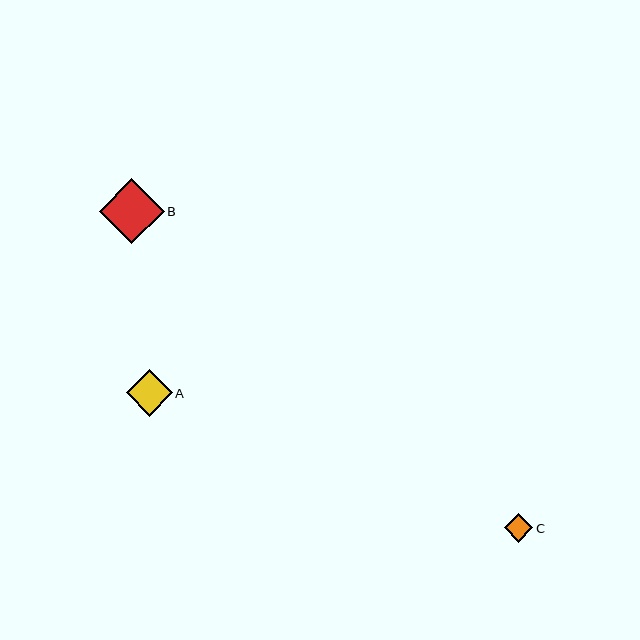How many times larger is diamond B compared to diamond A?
Diamond B is approximately 1.4 times the size of diamond A.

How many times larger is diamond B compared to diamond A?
Diamond B is approximately 1.4 times the size of diamond A.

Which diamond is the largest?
Diamond B is the largest with a size of approximately 65 pixels.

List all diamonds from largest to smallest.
From largest to smallest: B, A, C.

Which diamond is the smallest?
Diamond C is the smallest with a size of approximately 29 pixels.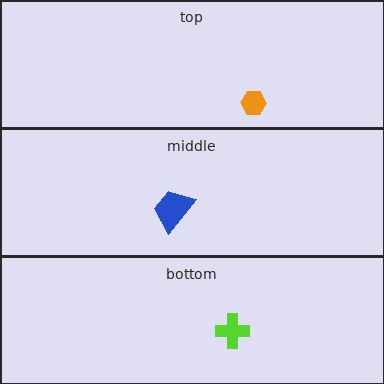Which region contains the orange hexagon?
The top region.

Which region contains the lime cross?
The bottom region.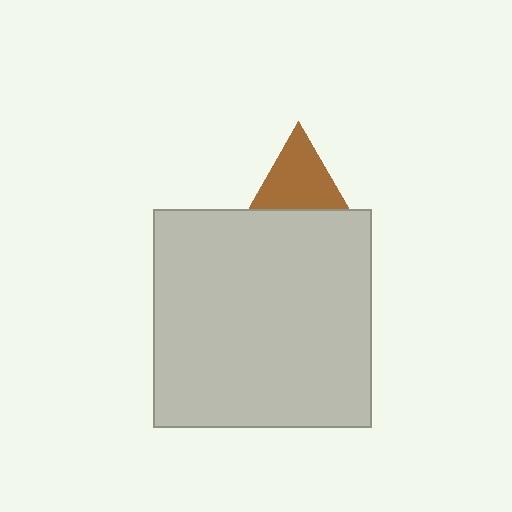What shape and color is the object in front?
The object in front is a light gray square.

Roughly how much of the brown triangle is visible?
About half of it is visible (roughly 64%).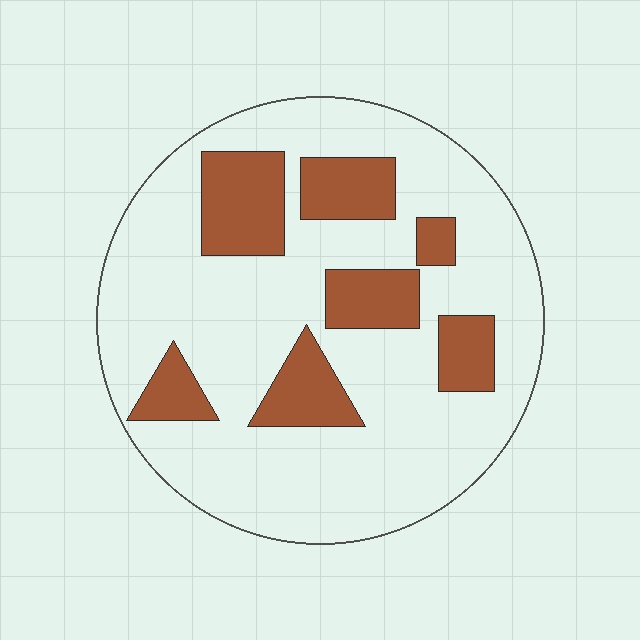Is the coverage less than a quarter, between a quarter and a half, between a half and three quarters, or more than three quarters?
Less than a quarter.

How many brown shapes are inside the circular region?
7.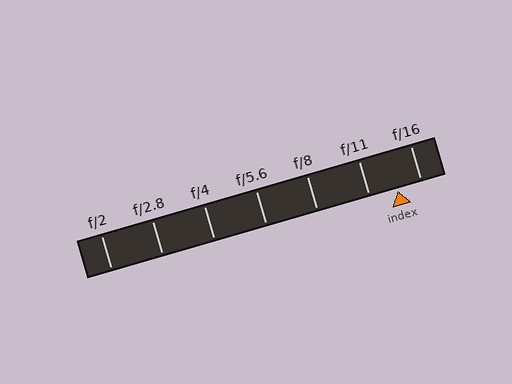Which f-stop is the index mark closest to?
The index mark is closest to f/16.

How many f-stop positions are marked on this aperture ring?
There are 7 f-stop positions marked.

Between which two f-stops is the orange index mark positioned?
The index mark is between f/11 and f/16.